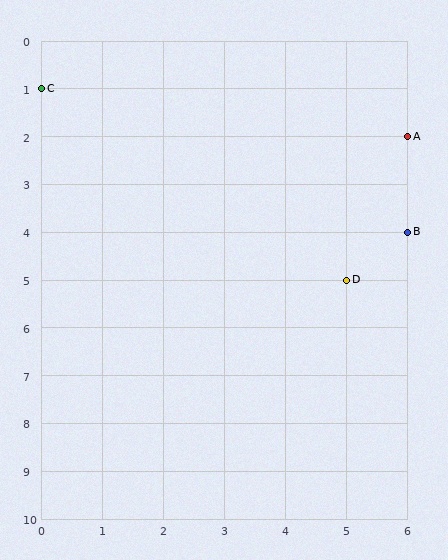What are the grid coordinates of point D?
Point D is at grid coordinates (5, 5).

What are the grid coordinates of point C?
Point C is at grid coordinates (0, 1).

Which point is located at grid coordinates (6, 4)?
Point B is at (6, 4).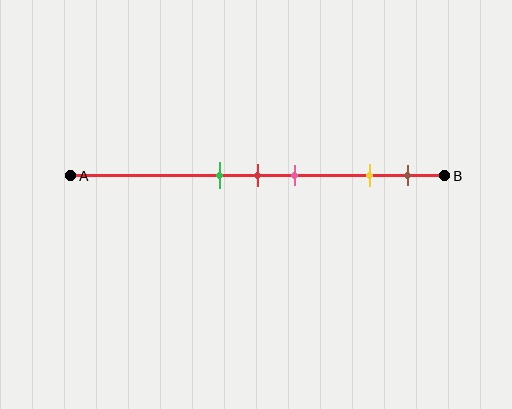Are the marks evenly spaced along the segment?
No, the marks are not evenly spaced.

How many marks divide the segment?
There are 5 marks dividing the segment.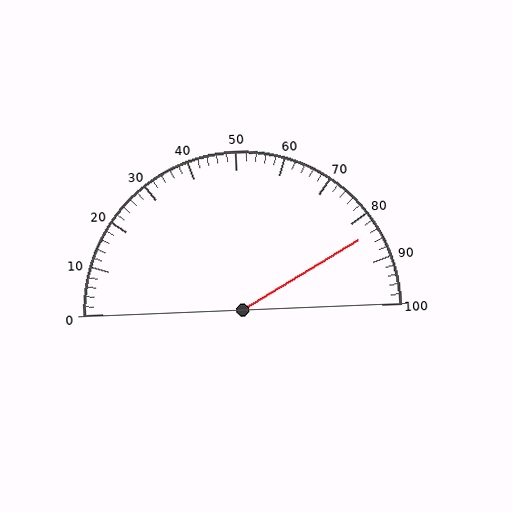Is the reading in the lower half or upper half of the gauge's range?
The reading is in the upper half of the range (0 to 100).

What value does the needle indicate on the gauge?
The needle indicates approximately 84.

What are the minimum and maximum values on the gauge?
The gauge ranges from 0 to 100.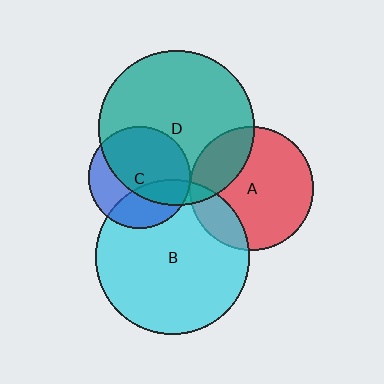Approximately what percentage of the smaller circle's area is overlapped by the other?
Approximately 10%.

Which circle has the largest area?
Circle D (teal).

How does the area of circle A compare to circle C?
Approximately 1.5 times.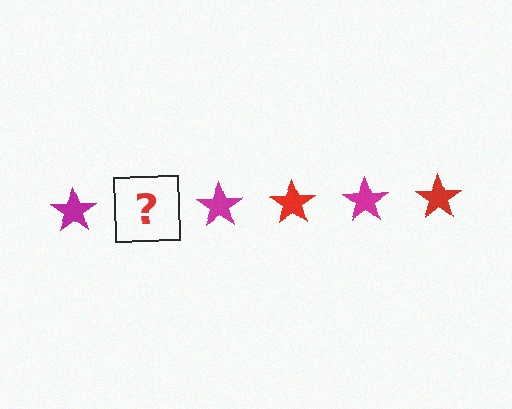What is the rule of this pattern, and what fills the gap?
The rule is that the pattern cycles through magenta, red stars. The gap should be filled with a red star.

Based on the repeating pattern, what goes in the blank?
The blank should be a red star.